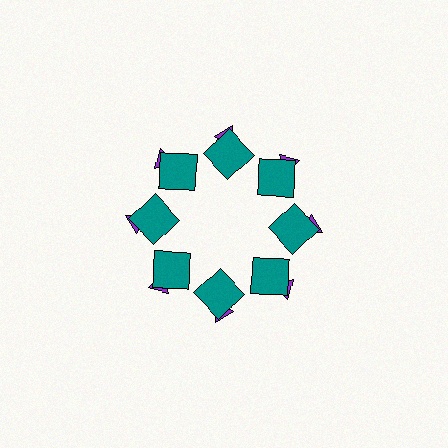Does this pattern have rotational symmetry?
Yes, this pattern has 8-fold rotational symmetry. It looks the same after rotating 45 degrees around the center.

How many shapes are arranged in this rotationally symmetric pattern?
There are 16 shapes, arranged in 8 groups of 2.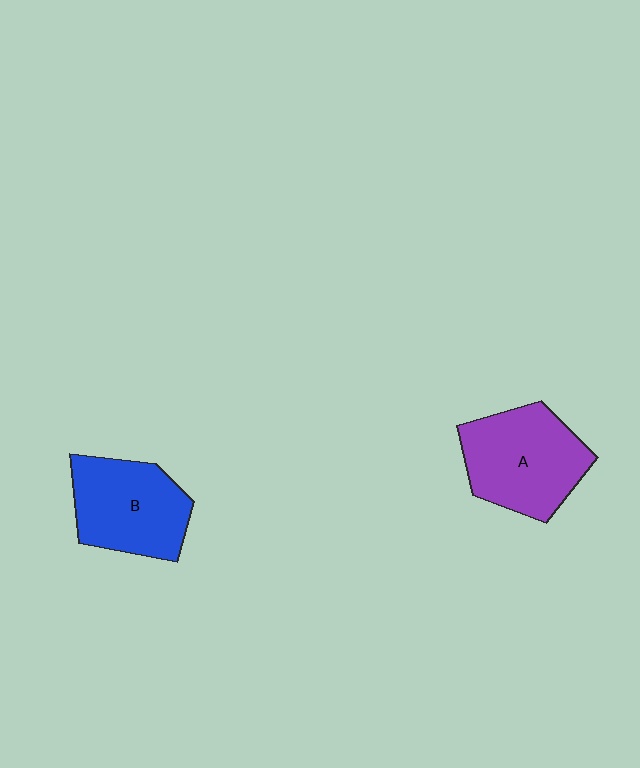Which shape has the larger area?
Shape A (purple).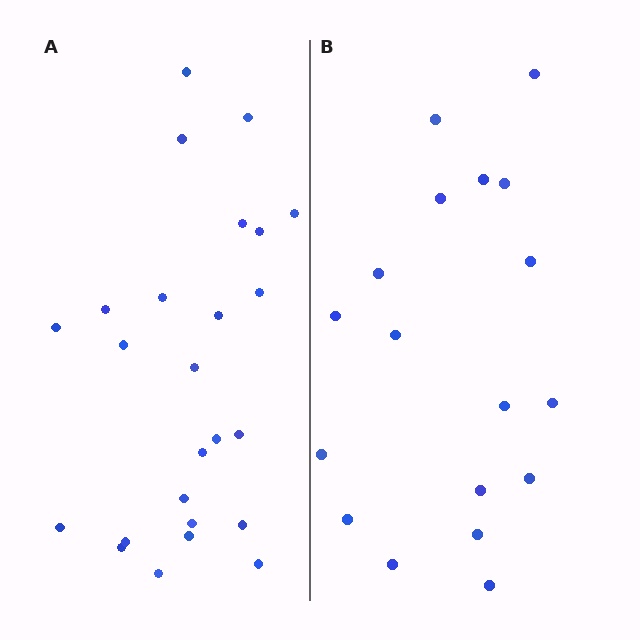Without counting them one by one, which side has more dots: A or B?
Region A (the left region) has more dots.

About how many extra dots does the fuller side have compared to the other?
Region A has roughly 8 or so more dots than region B.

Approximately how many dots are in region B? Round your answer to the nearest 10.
About 20 dots. (The exact count is 18, which rounds to 20.)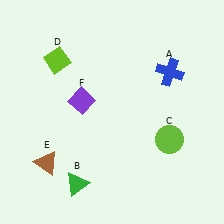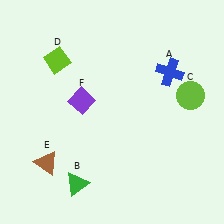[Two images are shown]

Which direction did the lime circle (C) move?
The lime circle (C) moved up.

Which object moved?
The lime circle (C) moved up.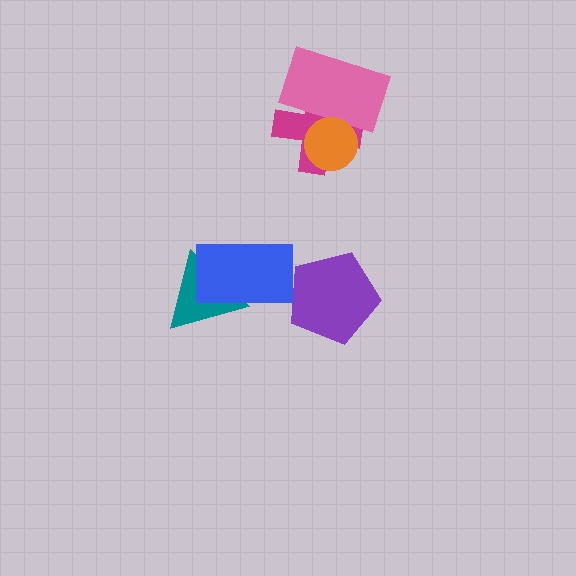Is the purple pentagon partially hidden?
No, no other shape covers it.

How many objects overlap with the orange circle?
2 objects overlap with the orange circle.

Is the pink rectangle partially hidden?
Yes, it is partially covered by another shape.